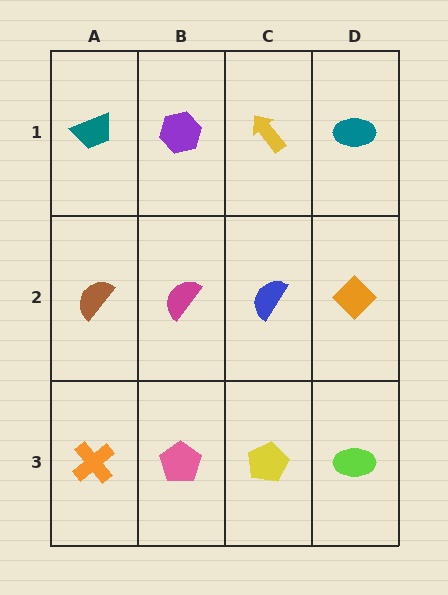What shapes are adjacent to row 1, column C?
A blue semicircle (row 2, column C), a purple hexagon (row 1, column B), a teal ellipse (row 1, column D).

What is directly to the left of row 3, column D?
A yellow pentagon.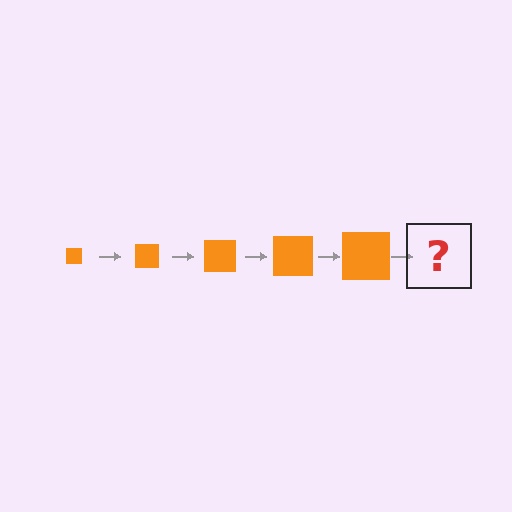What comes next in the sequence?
The next element should be an orange square, larger than the previous one.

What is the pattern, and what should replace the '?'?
The pattern is that the square gets progressively larger each step. The '?' should be an orange square, larger than the previous one.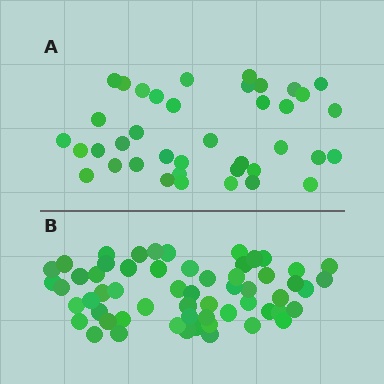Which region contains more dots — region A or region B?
Region B (the bottom region) has more dots.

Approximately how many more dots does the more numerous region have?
Region B has approximately 20 more dots than region A.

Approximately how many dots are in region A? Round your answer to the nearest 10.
About 40 dots. (The exact count is 39, which rounds to 40.)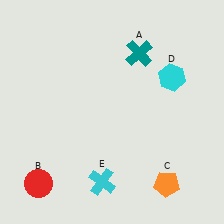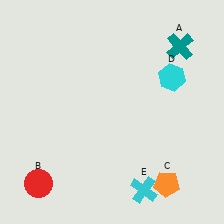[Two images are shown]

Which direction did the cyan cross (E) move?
The cyan cross (E) moved right.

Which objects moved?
The objects that moved are: the teal cross (A), the cyan cross (E).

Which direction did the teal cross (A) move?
The teal cross (A) moved right.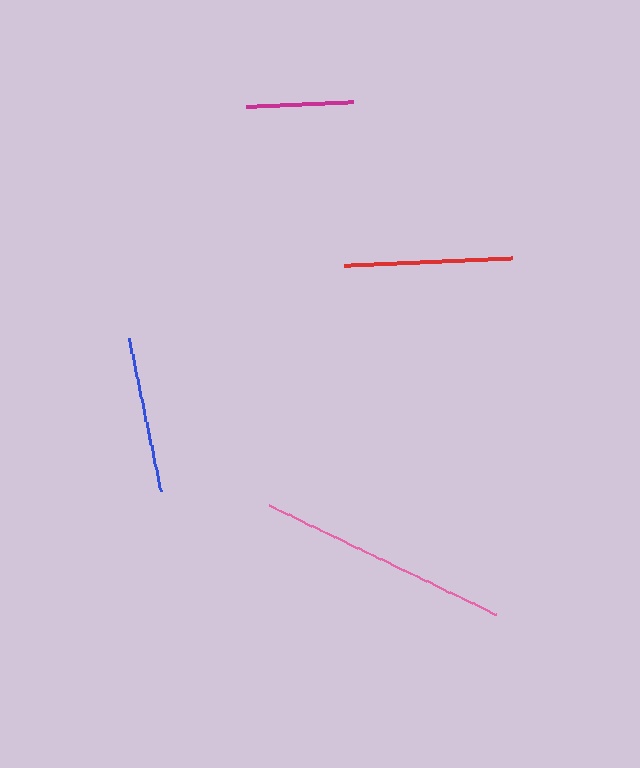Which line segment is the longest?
The pink line is the longest at approximately 252 pixels.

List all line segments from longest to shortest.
From longest to shortest: pink, red, blue, magenta.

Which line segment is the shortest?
The magenta line is the shortest at approximately 107 pixels.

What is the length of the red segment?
The red segment is approximately 168 pixels long.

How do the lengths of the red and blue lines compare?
The red and blue lines are approximately the same length.